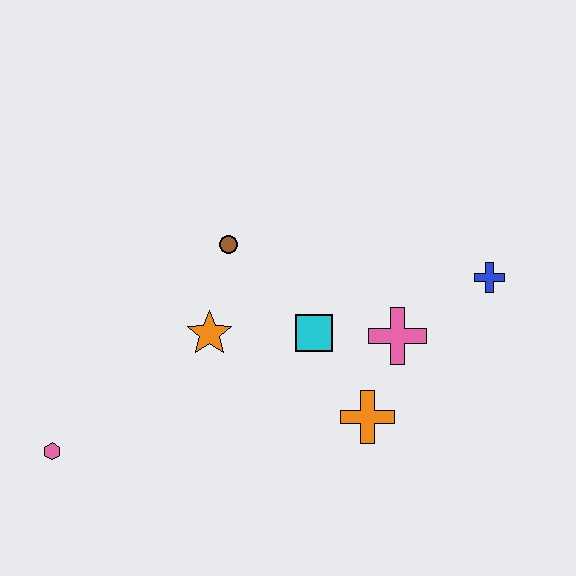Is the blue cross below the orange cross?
No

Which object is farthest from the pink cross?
The pink hexagon is farthest from the pink cross.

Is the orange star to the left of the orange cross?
Yes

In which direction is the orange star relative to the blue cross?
The orange star is to the left of the blue cross.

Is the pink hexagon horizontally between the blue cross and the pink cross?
No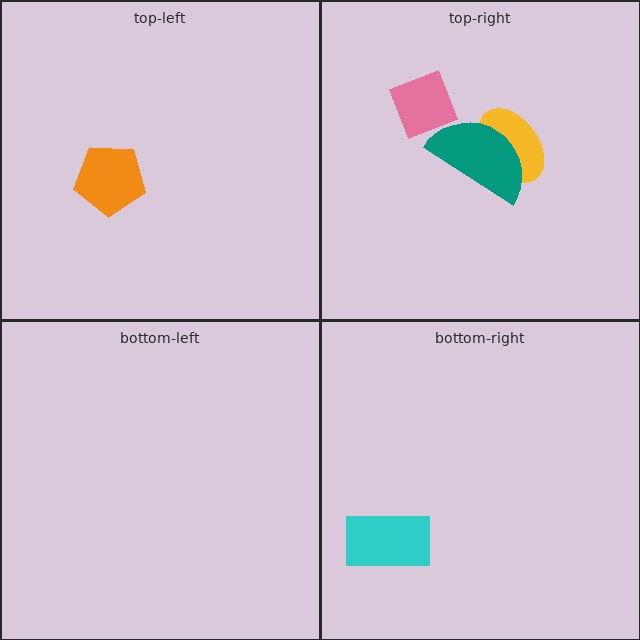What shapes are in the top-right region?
The pink diamond, the yellow ellipse, the teal semicircle.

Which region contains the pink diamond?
The top-right region.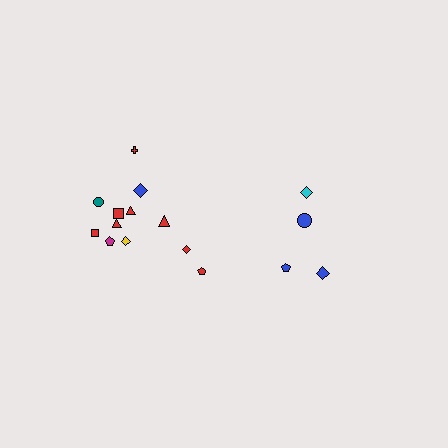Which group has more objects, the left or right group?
The left group.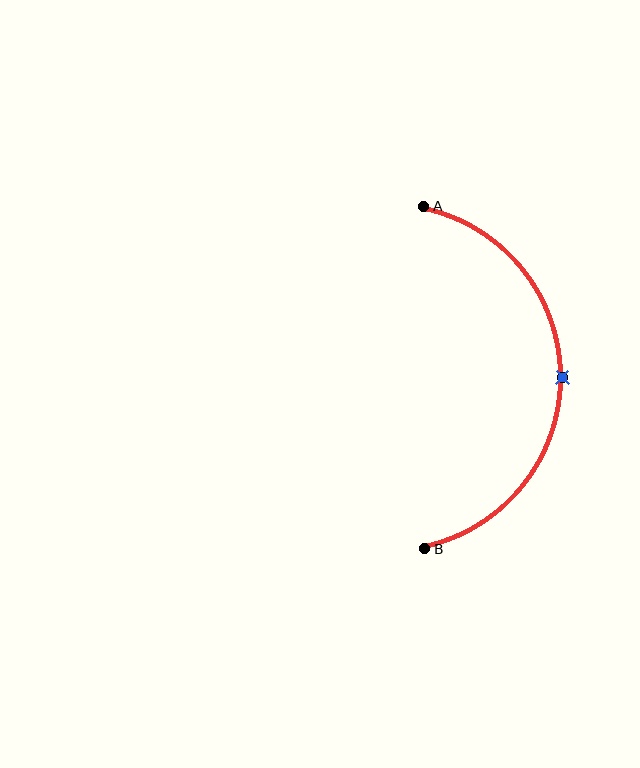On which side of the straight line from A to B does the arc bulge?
The arc bulges to the right of the straight line connecting A and B.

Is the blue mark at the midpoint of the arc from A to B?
Yes. The blue mark lies on the arc at equal arc-length from both A and B — it is the arc midpoint.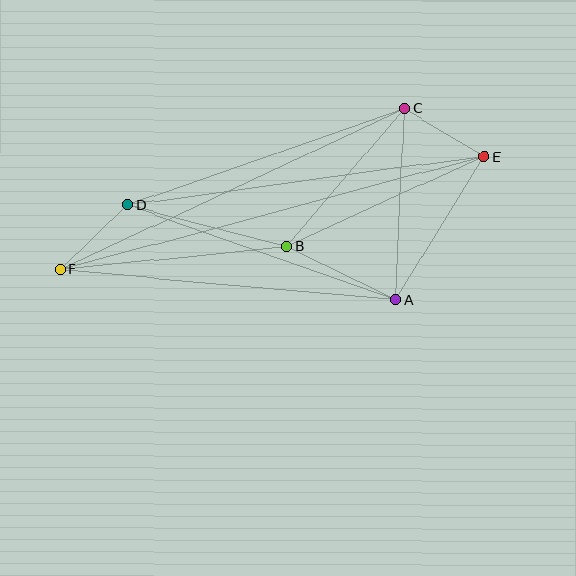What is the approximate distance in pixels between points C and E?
The distance between C and E is approximately 93 pixels.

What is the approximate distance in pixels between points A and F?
The distance between A and F is approximately 337 pixels.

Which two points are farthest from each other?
Points E and F are farthest from each other.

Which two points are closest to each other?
Points D and F are closest to each other.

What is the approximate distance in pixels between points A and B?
The distance between A and B is approximately 121 pixels.